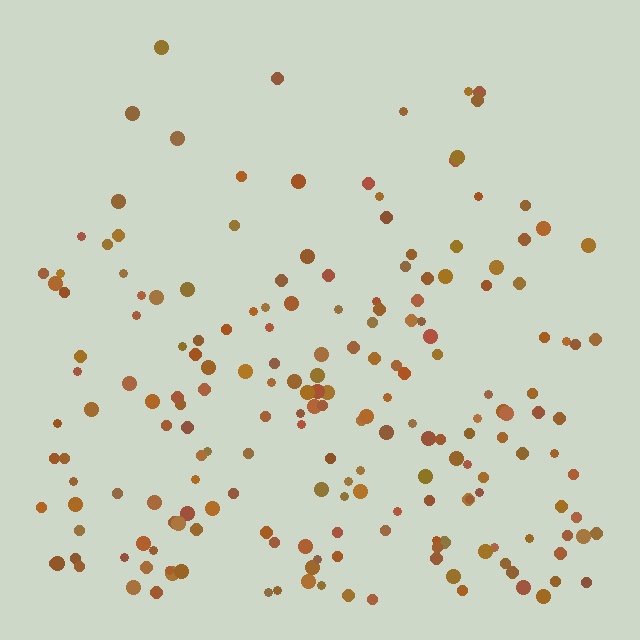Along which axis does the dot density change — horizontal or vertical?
Vertical.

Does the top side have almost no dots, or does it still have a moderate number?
Still a moderate number, just noticeably fewer than the bottom.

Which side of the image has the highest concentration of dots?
The bottom.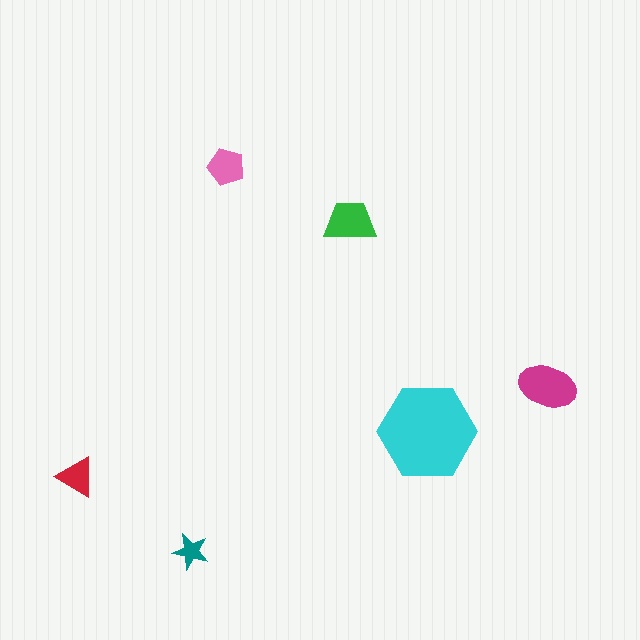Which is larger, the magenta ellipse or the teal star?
The magenta ellipse.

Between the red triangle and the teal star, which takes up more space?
The red triangle.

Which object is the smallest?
The teal star.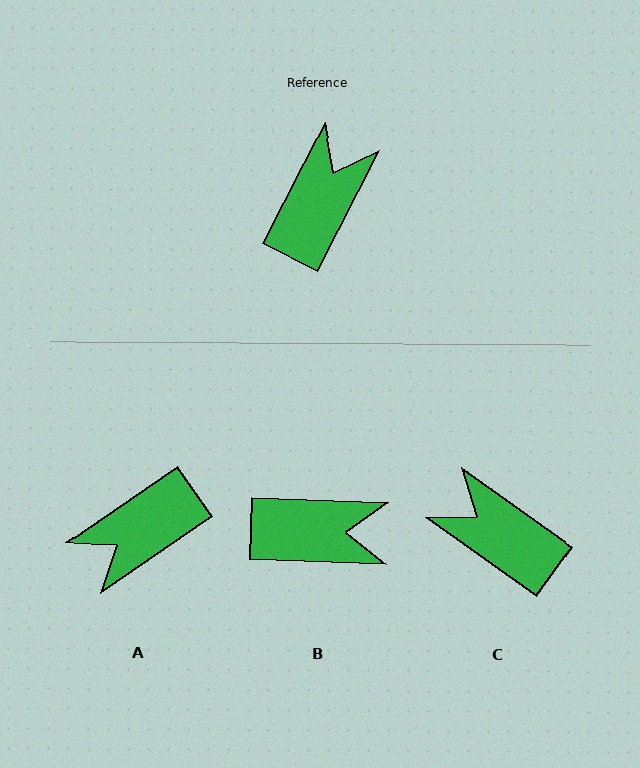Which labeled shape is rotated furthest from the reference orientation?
A, about 152 degrees away.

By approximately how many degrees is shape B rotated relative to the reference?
Approximately 65 degrees clockwise.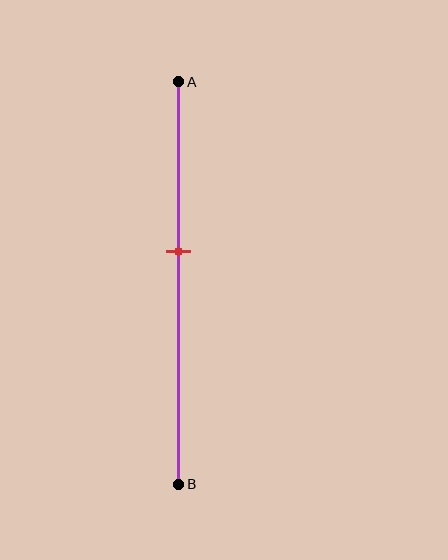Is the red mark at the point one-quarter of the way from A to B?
No, the mark is at about 40% from A, not at the 25% one-quarter point.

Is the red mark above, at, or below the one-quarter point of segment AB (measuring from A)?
The red mark is below the one-quarter point of segment AB.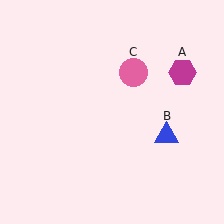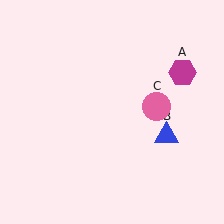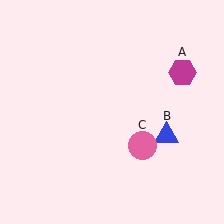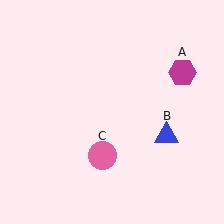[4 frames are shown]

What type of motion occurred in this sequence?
The pink circle (object C) rotated clockwise around the center of the scene.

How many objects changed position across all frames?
1 object changed position: pink circle (object C).